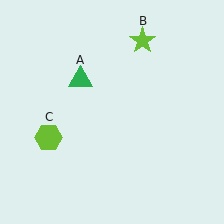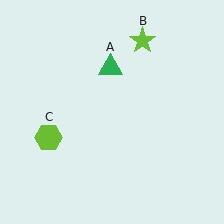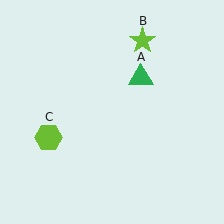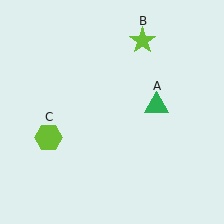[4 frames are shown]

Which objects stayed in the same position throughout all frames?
Lime star (object B) and lime hexagon (object C) remained stationary.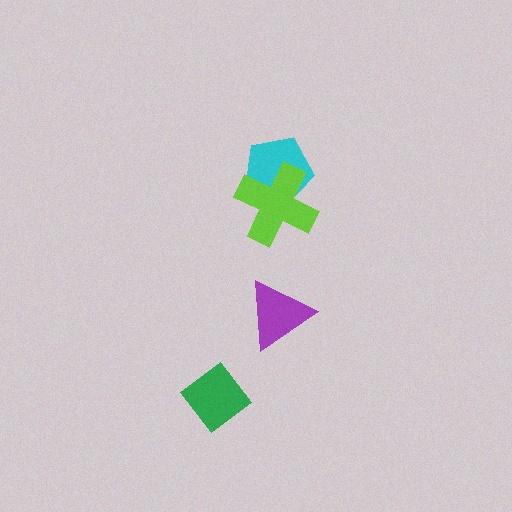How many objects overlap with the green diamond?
0 objects overlap with the green diamond.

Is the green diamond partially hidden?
No, no other shape covers it.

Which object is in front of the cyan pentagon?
The lime cross is in front of the cyan pentagon.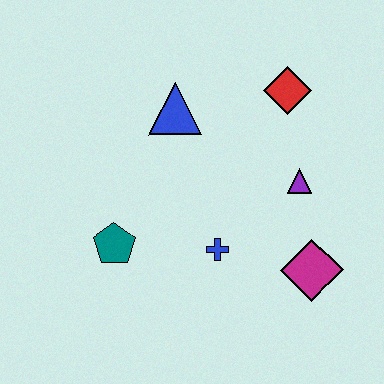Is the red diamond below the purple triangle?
No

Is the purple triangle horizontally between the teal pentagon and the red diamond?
No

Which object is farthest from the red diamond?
The teal pentagon is farthest from the red diamond.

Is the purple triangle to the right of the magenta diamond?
No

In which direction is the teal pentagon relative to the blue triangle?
The teal pentagon is below the blue triangle.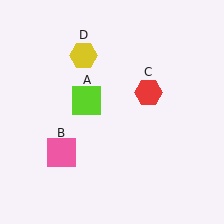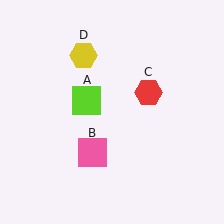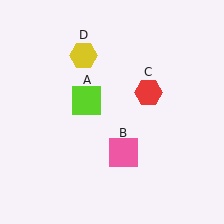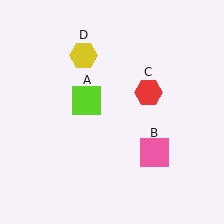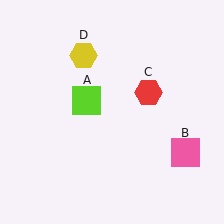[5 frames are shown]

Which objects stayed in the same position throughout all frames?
Lime square (object A) and red hexagon (object C) and yellow hexagon (object D) remained stationary.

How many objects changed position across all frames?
1 object changed position: pink square (object B).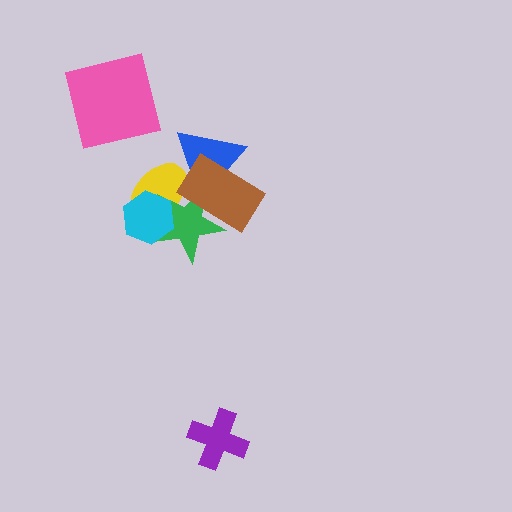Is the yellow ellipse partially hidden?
Yes, it is partially covered by another shape.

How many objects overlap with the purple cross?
0 objects overlap with the purple cross.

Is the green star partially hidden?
Yes, it is partially covered by another shape.